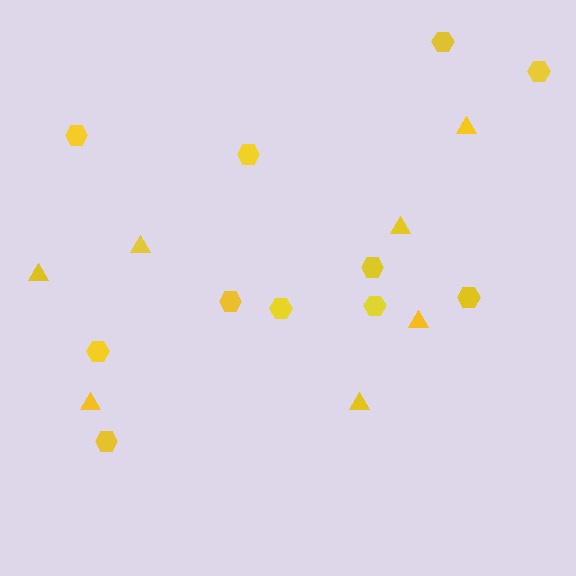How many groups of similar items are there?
There are 2 groups: one group of hexagons (11) and one group of triangles (7).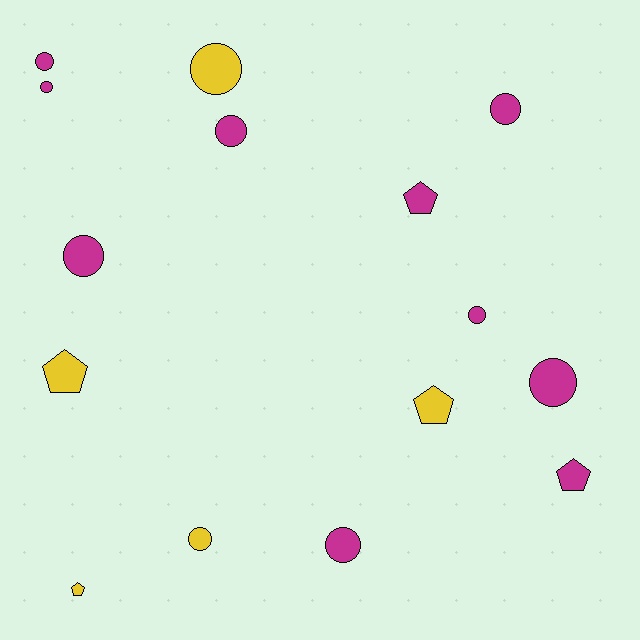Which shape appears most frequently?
Circle, with 10 objects.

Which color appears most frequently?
Magenta, with 10 objects.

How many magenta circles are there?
There are 8 magenta circles.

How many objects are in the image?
There are 15 objects.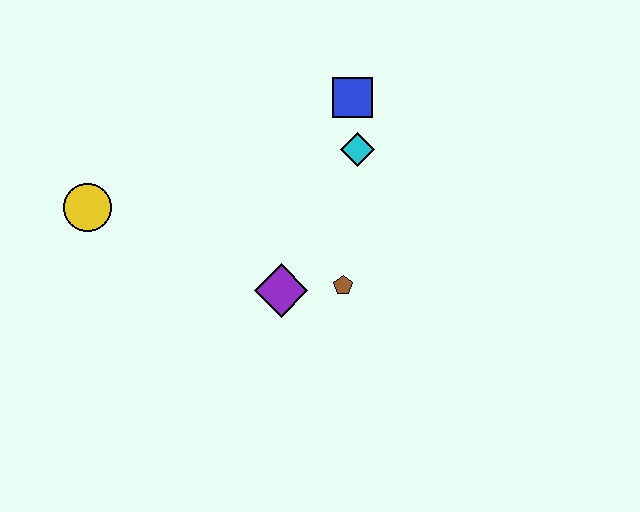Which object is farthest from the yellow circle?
The blue square is farthest from the yellow circle.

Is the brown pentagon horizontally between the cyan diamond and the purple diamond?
Yes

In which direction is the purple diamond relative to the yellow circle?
The purple diamond is to the right of the yellow circle.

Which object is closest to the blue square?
The cyan diamond is closest to the blue square.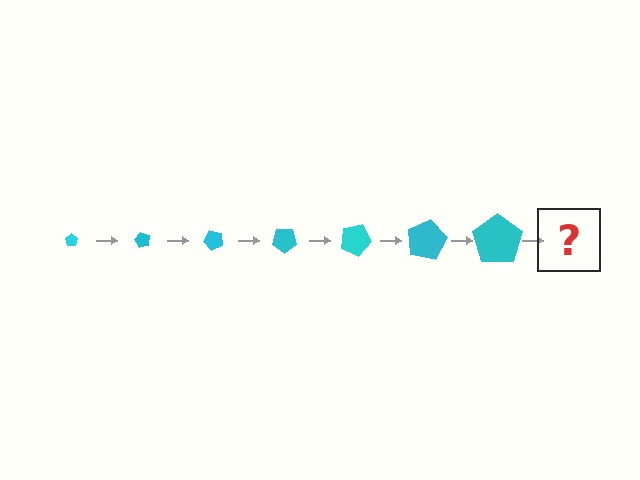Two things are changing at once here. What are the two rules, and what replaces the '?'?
The two rules are that the pentagon grows larger each step and it rotates 60 degrees each step. The '?' should be a pentagon, larger than the previous one and rotated 420 degrees from the start.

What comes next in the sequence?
The next element should be a pentagon, larger than the previous one and rotated 420 degrees from the start.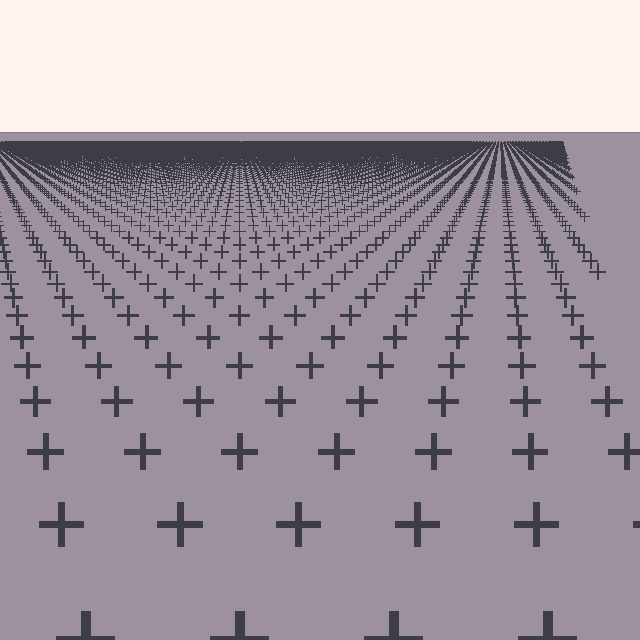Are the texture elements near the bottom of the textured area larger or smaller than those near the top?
Larger. Near the bottom, elements are closer to the viewer and appear at a bigger on-screen size.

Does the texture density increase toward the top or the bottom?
Density increases toward the top.